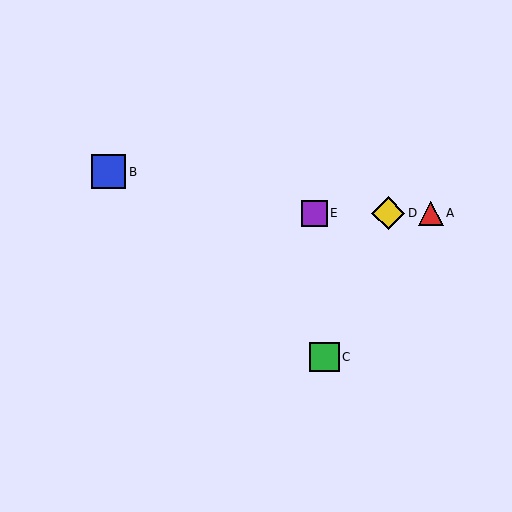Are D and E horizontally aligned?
Yes, both are at y≈213.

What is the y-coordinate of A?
Object A is at y≈213.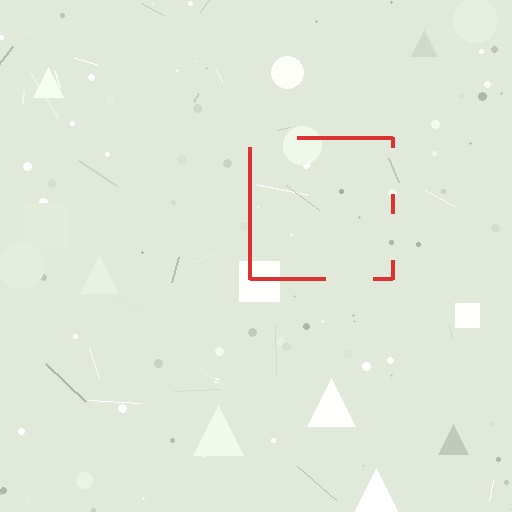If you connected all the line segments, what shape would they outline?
They would outline a square.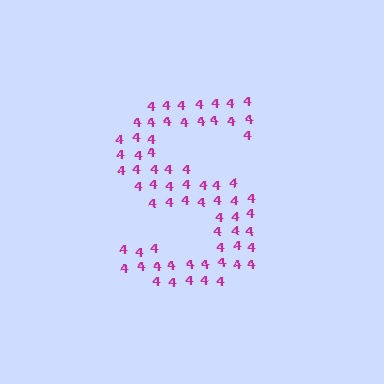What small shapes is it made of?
It is made of small digit 4's.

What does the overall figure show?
The overall figure shows the letter S.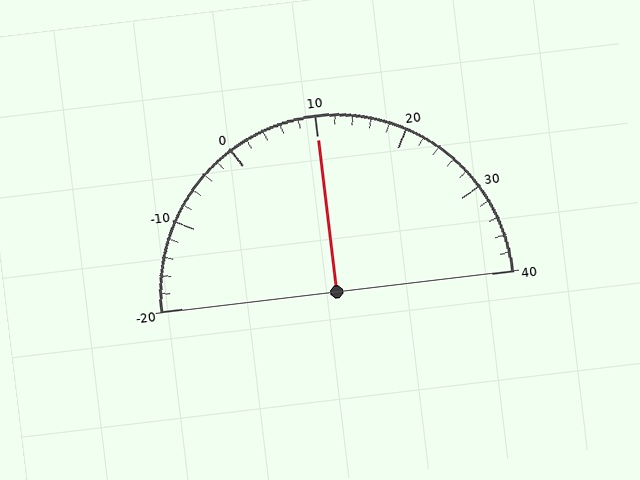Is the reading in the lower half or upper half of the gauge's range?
The reading is in the upper half of the range (-20 to 40).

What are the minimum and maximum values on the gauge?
The gauge ranges from -20 to 40.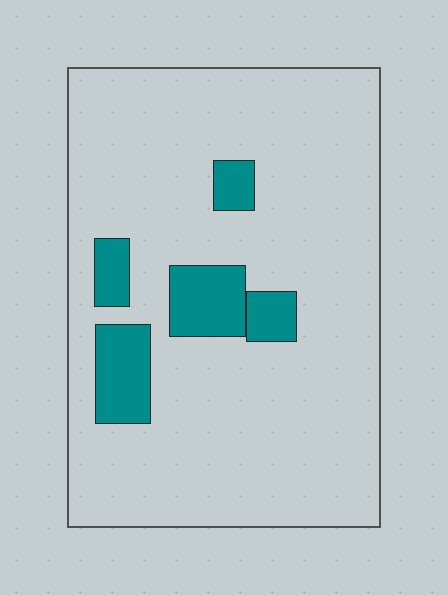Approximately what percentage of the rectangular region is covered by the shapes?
Approximately 15%.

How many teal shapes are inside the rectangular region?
5.